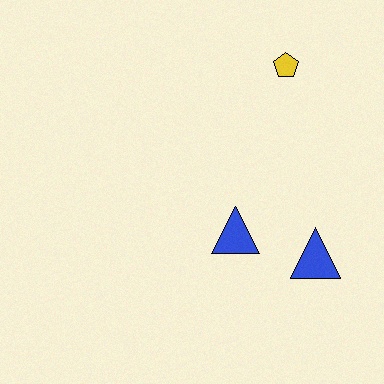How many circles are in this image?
There are no circles.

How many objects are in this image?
There are 3 objects.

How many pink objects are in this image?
There are no pink objects.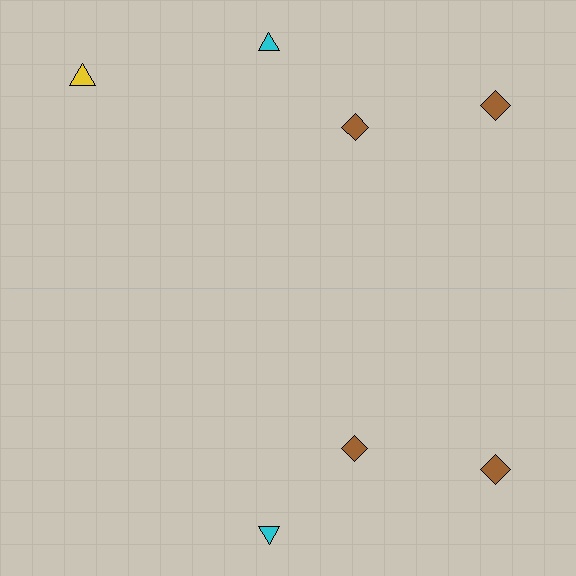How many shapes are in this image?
There are 7 shapes in this image.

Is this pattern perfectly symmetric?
No, the pattern is not perfectly symmetric. A yellow triangle is missing from the bottom side.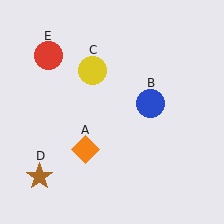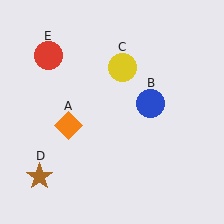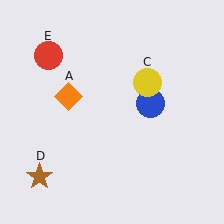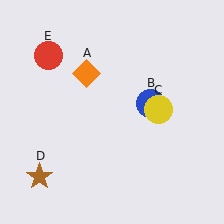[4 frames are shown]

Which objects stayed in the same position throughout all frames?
Blue circle (object B) and brown star (object D) and red circle (object E) remained stationary.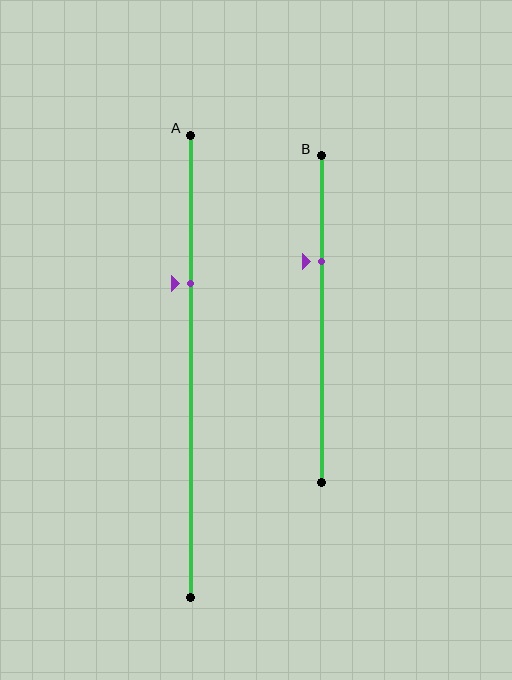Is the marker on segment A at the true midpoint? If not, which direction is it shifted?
No, the marker on segment A is shifted upward by about 18% of the segment length.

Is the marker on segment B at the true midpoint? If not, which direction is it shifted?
No, the marker on segment B is shifted upward by about 18% of the segment length.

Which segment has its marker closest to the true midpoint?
Segment B has its marker closest to the true midpoint.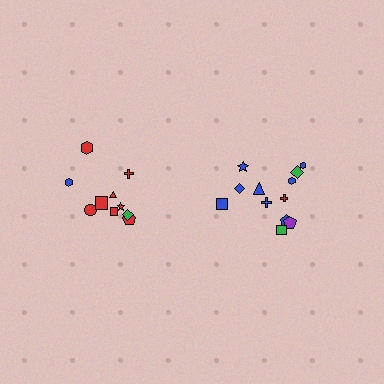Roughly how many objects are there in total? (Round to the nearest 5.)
Roughly 20 objects in total.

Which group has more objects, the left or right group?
The right group.